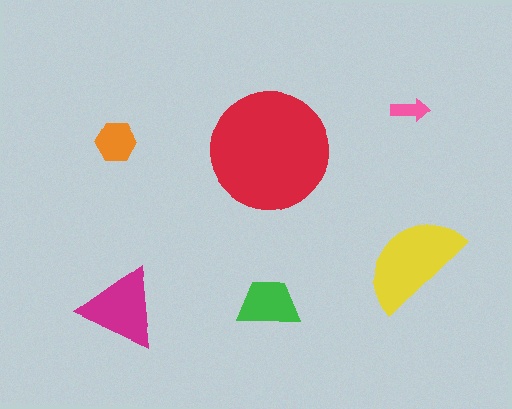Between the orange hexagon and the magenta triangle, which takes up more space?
The magenta triangle.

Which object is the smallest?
The pink arrow.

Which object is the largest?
The red circle.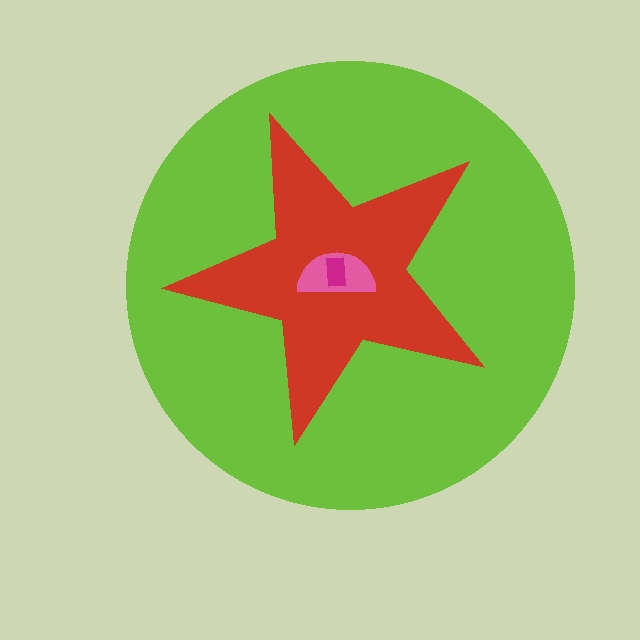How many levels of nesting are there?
4.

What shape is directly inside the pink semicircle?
The magenta rectangle.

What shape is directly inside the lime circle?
The red star.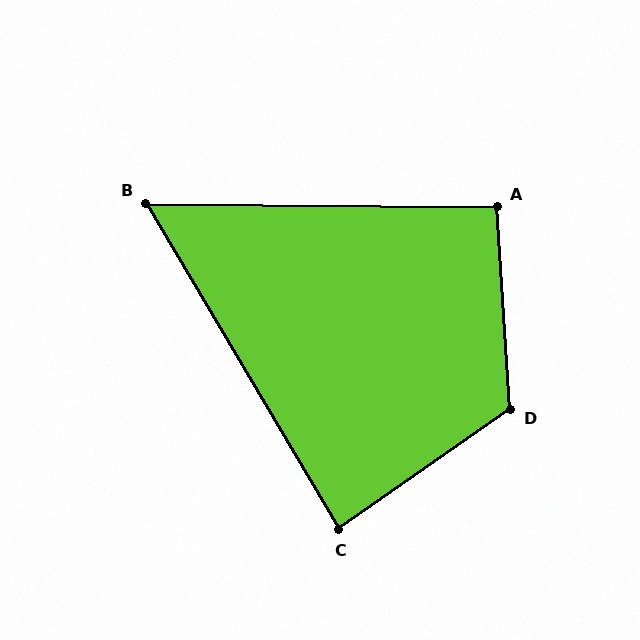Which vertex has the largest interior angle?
D, at approximately 121 degrees.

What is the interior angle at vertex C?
Approximately 86 degrees (approximately right).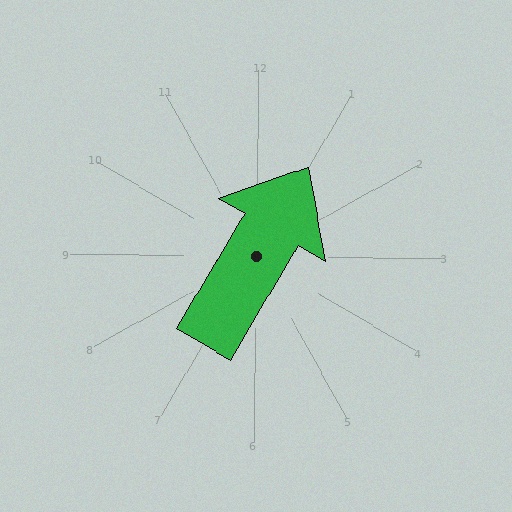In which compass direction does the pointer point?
Northeast.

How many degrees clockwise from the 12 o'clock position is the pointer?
Approximately 30 degrees.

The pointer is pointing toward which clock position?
Roughly 1 o'clock.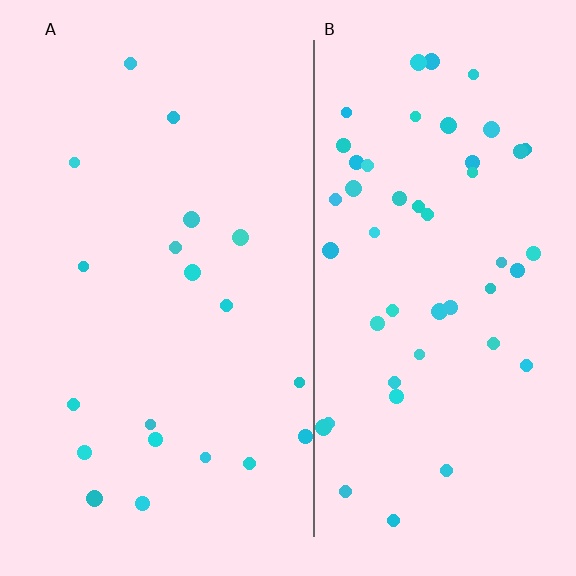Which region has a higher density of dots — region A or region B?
B (the right).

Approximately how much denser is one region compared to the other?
Approximately 2.5× — region B over region A.